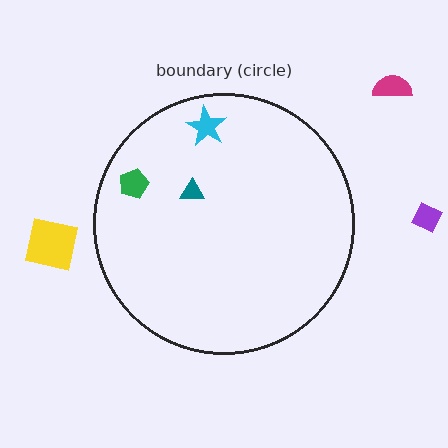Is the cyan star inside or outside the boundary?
Inside.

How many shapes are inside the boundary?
3 inside, 3 outside.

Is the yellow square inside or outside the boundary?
Outside.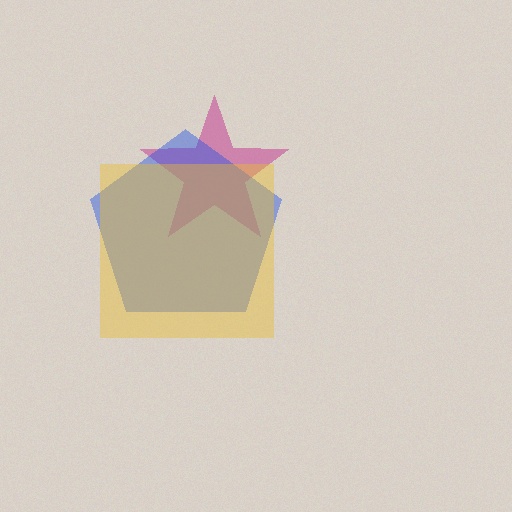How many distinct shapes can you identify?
There are 3 distinct shapes: a magenta star, a blue pentagon, a yellow square.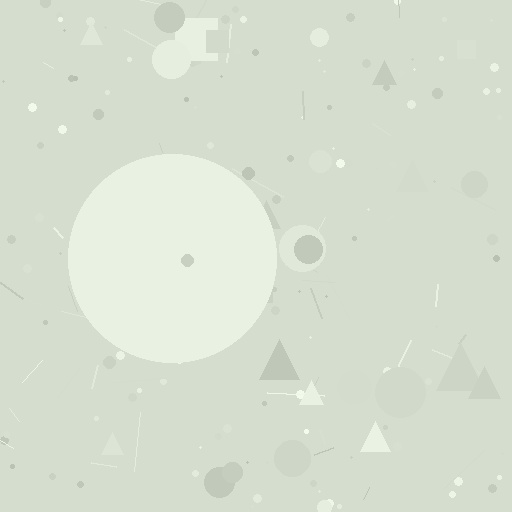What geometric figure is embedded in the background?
A circle is embedded in the background.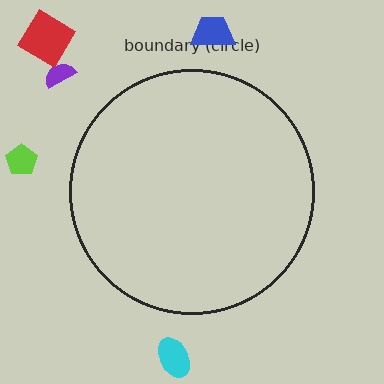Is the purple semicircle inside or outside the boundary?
Outside.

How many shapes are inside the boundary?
0 inside, 5 outside.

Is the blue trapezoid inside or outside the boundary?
Outside.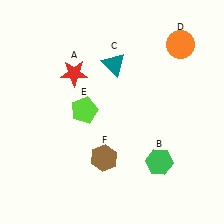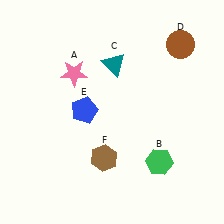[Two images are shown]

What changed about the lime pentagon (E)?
In Image 1, E is lime. In Image 2, it changed to blue.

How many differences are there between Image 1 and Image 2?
There are 3 differences between the two images.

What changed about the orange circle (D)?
In Image 1, D is orange. In Image 2, it changed to brown.